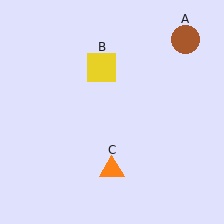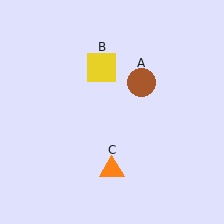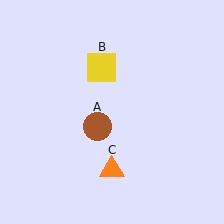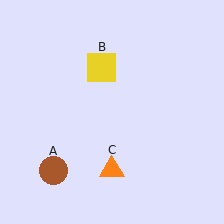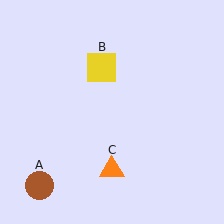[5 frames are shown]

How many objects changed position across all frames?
1 object changed position: brown circle (object A).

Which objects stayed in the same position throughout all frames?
Yellow square (object B) and orange triangle (object C) remained stationary.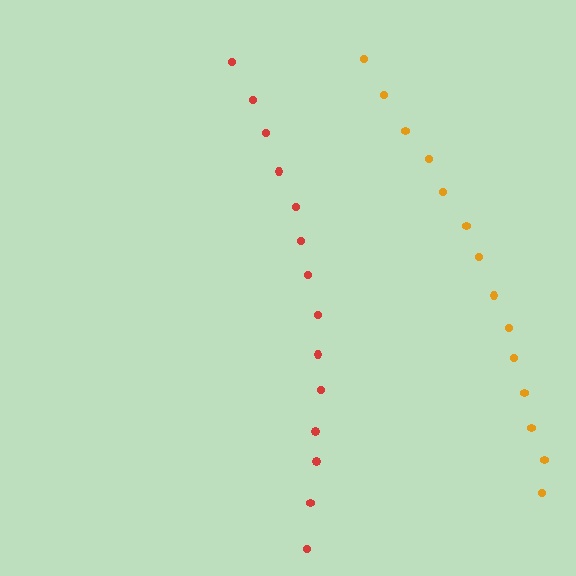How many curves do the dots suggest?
There are 2 distinct paths.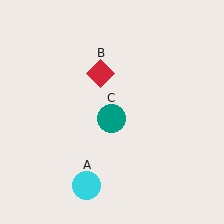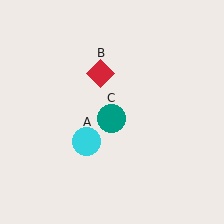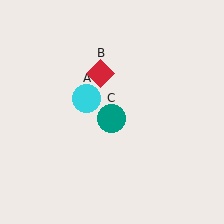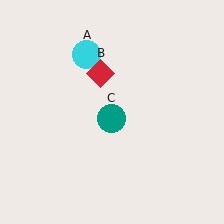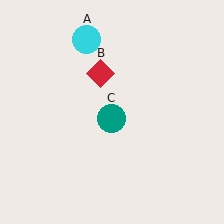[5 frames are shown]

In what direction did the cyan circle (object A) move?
The cyan circle (object A) moved up.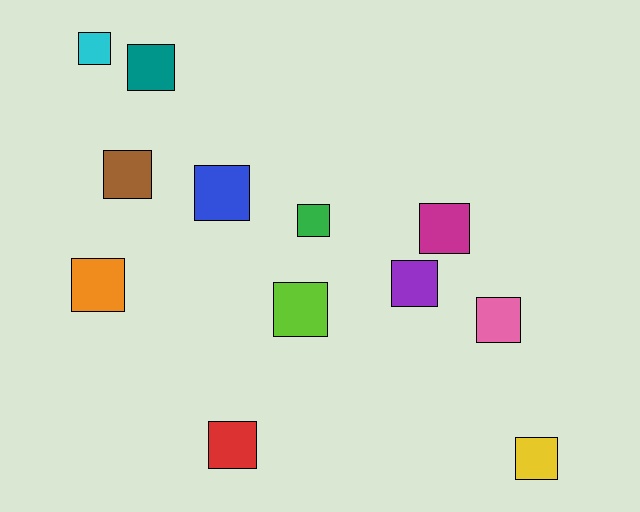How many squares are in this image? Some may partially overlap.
There are 12 squares.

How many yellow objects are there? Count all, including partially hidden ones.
There is 1 yellow object.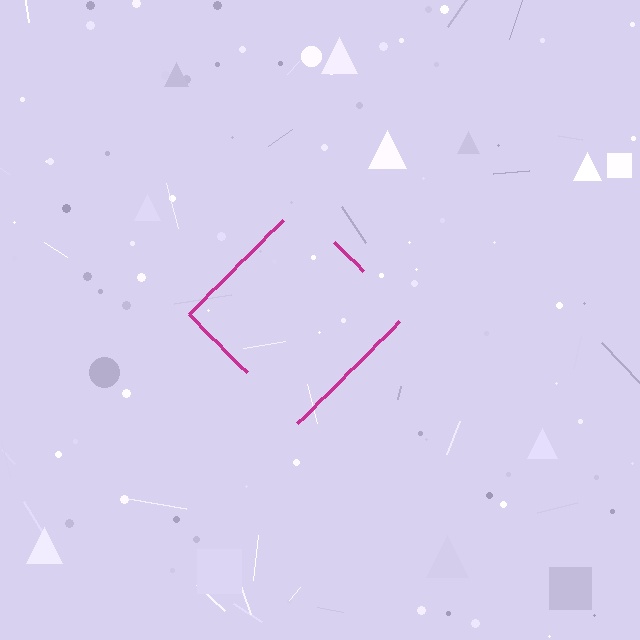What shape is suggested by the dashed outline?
The dashed outline suggests a diamond.